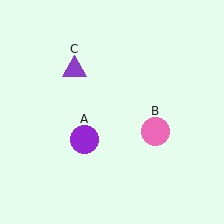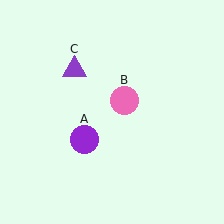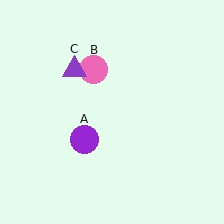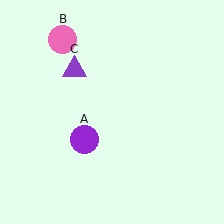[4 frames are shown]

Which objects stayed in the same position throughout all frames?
Purple circle (object A) and purple triangle (object C) remained stationary.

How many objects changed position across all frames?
1 object changed position: pink circle (object B).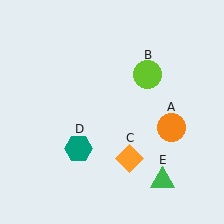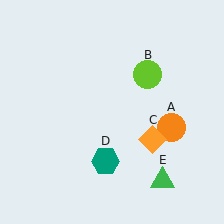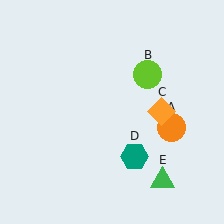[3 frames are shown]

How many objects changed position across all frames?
2 objects changed position: orange diamond (object C), teal hexagon (object D).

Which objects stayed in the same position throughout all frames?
Orange circle (object A) and lime circle (object B) and green triangle (object E) remained stationary.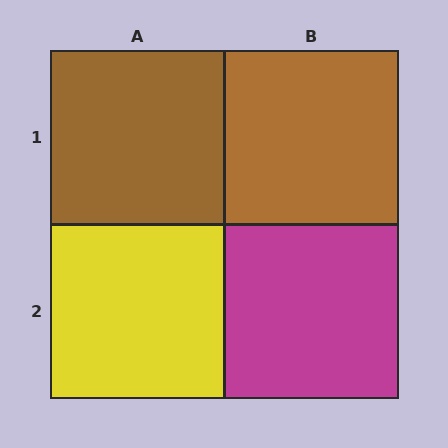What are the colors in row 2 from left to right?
Yellow, magenta.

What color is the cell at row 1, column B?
Brown.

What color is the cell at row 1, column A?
Brown.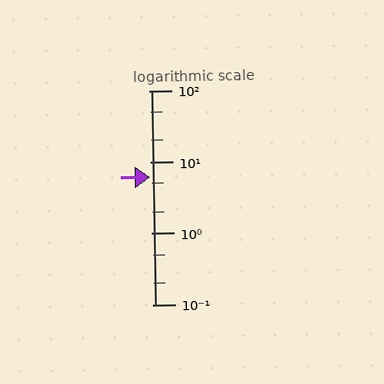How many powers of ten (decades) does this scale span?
The scale spans 3 decades, from 0.1 to 100.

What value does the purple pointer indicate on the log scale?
The pointer indicates approximately 6.1.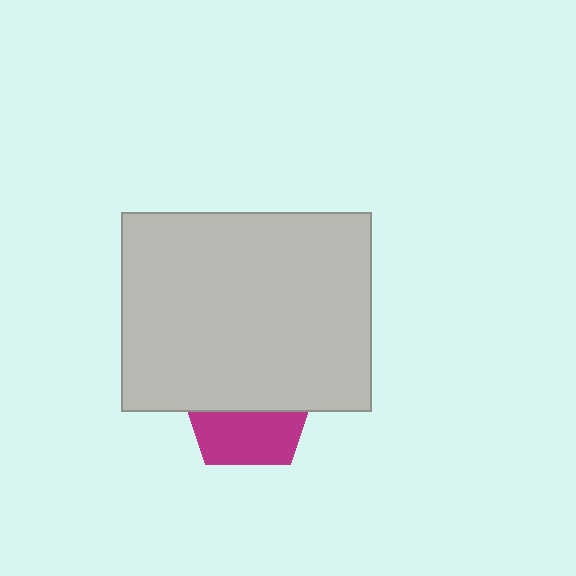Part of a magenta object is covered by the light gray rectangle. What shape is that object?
It is a pentagon.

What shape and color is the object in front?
The object in front is a light gray rectangle.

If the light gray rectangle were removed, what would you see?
You would see the complete magenta pentagon.